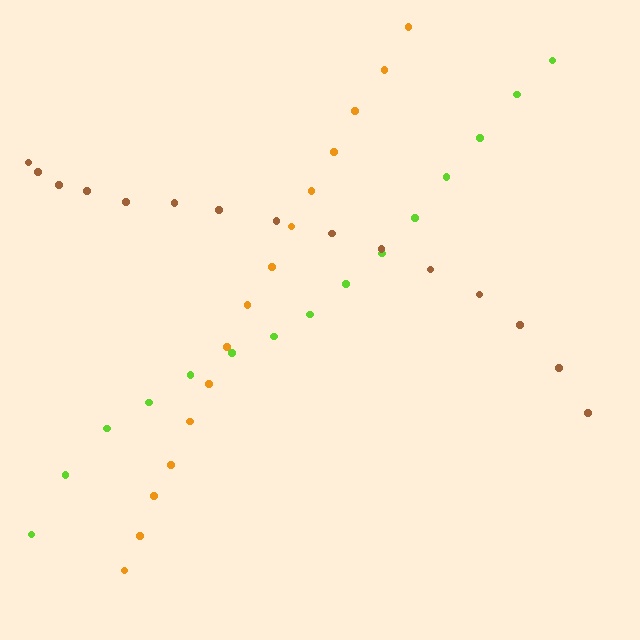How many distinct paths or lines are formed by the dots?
There are 3 distinct paths.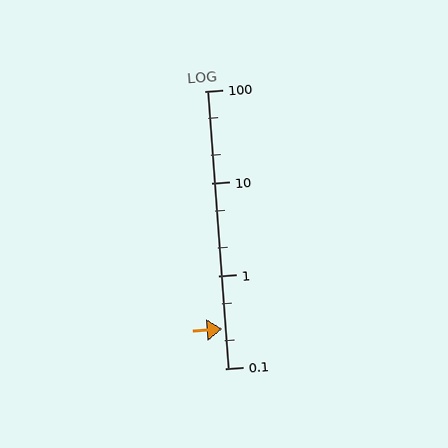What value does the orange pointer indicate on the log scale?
The pointer indicates approximately 0.27.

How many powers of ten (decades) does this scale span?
The scale spans 3 decades, from 0.1 to 100.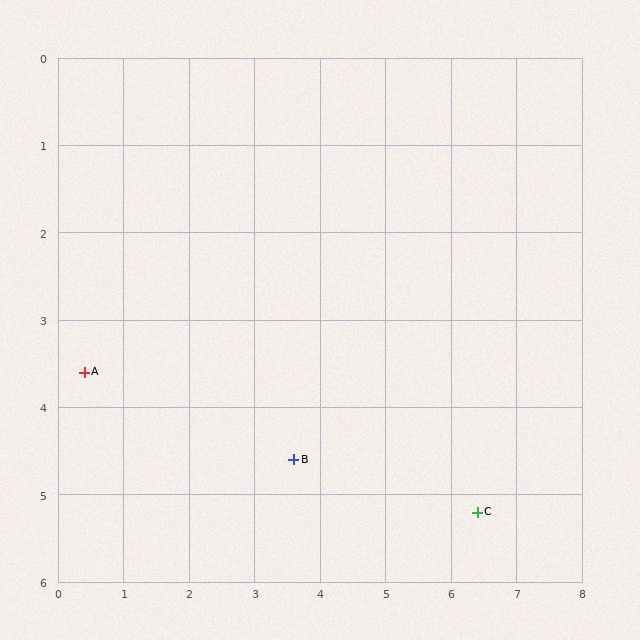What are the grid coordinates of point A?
Point A is at approximately (0.4, 3.6).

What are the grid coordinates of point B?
Point B is at approximately (3.6, 4.6).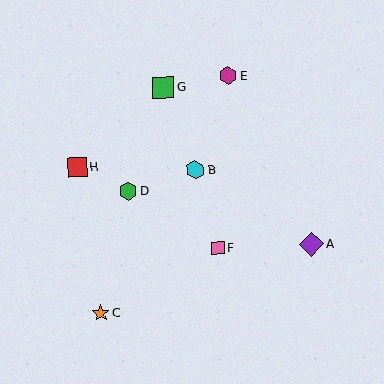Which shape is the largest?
The purple diamond (labeled A) is the largest.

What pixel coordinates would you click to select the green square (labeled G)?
Click at (163, 87) to select the green square G.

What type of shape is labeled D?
Shape D is a green hexagon.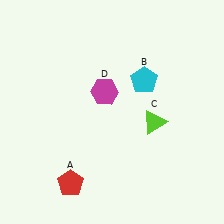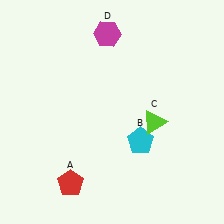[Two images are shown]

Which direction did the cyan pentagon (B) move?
The cyan pentagon (B) moved down.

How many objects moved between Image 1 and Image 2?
2 objects moved between the two images.